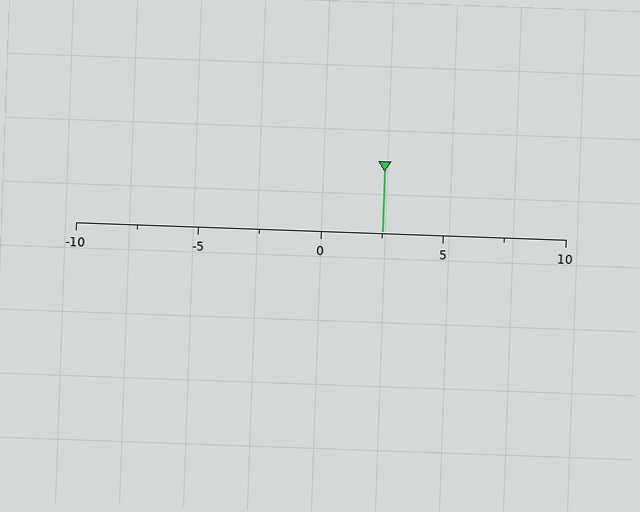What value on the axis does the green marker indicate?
The marker indicates approximately 2.5.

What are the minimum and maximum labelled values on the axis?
The axis runs from -10 to 10.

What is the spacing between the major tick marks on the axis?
The major ticks are spaced 5 apart.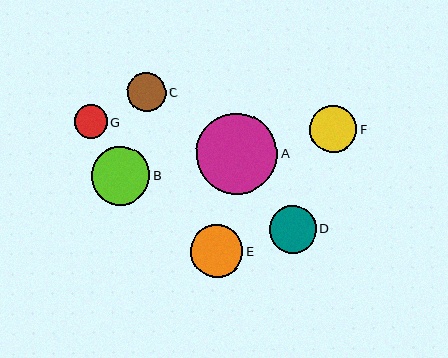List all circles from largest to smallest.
From largest to smallest: A, B, E, D, F, C, G.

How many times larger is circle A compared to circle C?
Circle A is approximately 2.1 times the size of circle C.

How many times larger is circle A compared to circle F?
Circle A is approximately 1.7 times the size of circle F.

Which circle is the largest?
Circle A is the largest with a size of approximately 81 pixels.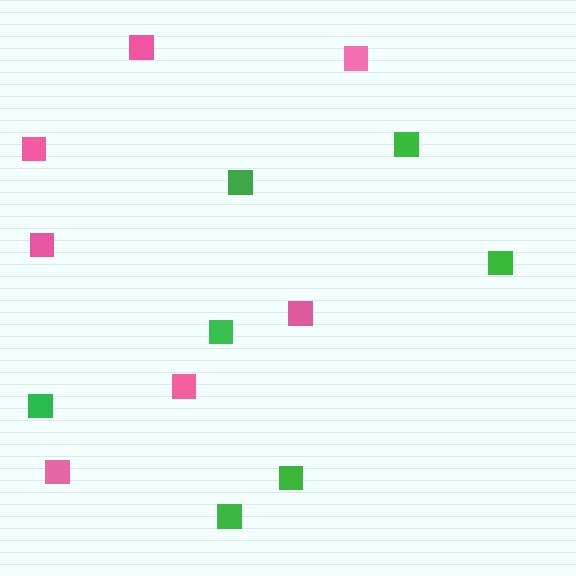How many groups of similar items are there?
There are 2 groups: one group of green squares (7) and one group of pink squares (7).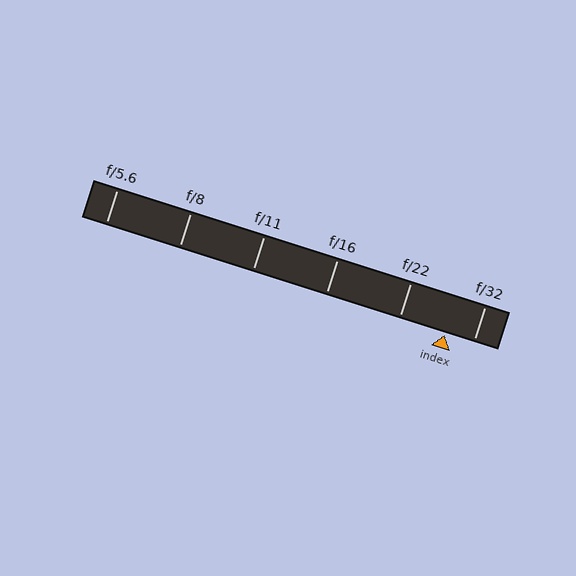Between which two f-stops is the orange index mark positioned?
The index mark is between f/22 and f/32.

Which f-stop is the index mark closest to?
The index mark is closest to f/32.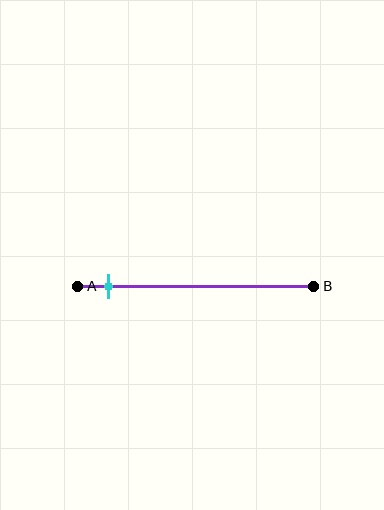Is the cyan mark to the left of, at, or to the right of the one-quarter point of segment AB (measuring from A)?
The cyan mark is to the left of the one-quarter point of segment AB.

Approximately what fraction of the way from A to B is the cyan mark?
The cyan mark is approximately 15% of the way from A to B.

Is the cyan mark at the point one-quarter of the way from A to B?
No, the mark is at about 15% from A, not at the 25% one-quarter point.